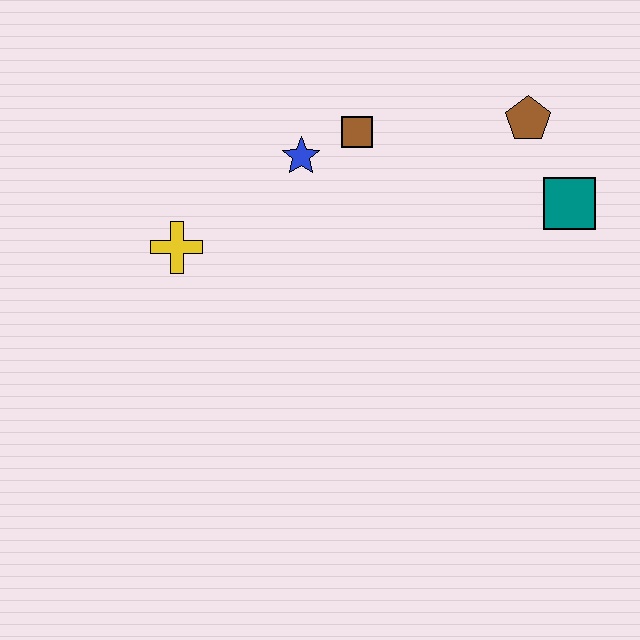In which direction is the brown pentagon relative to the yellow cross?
The brown pentagon is to the right of the yellow cross.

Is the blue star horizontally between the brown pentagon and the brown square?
No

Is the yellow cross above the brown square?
No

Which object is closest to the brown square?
The blue star is closest to the brown square.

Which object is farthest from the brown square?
The teal square is farthest from the brown square.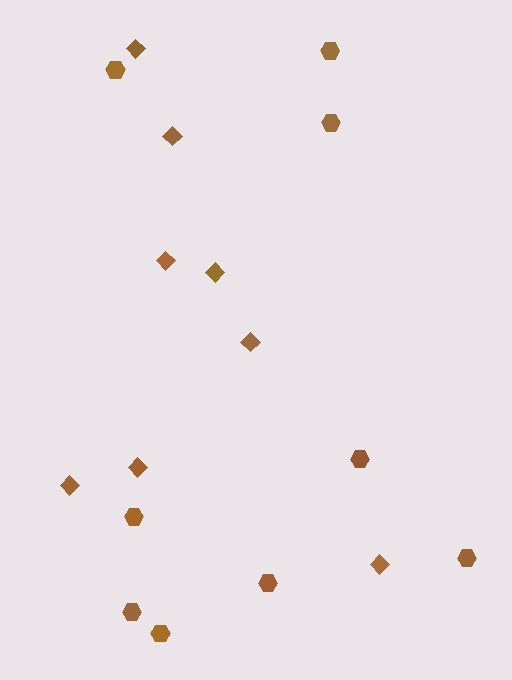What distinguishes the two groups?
There are 2 groups: one group of diamonds (8) and one group of hexagons (9).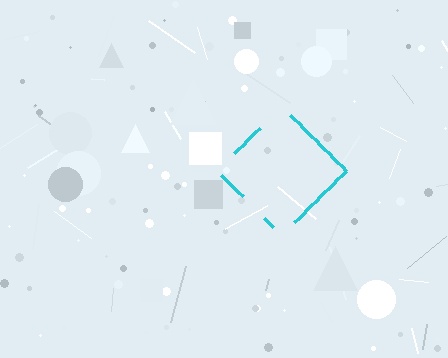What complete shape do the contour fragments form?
The contour fragments form a diamond.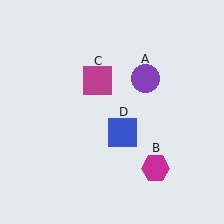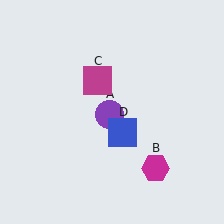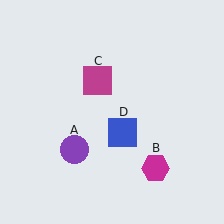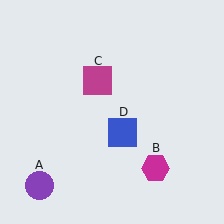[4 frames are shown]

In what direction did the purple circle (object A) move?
The purple circle (object A) moved down and to the left.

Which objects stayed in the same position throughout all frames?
Magenta hexagon (object B) and magenta square (object C) and blue square (object D) remained stationary.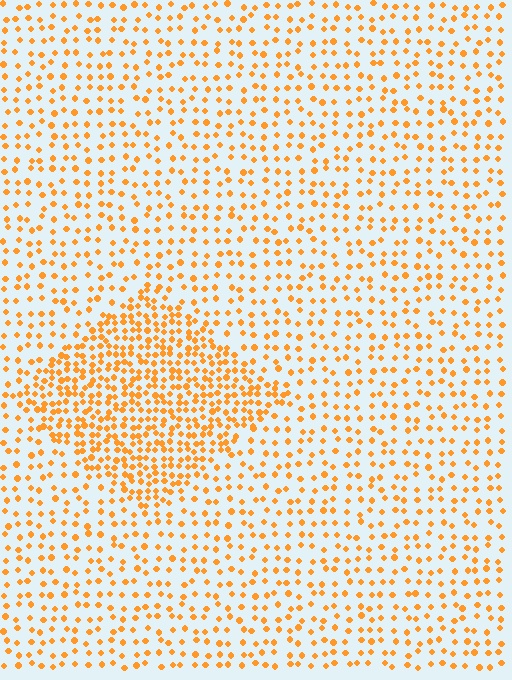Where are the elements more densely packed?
The elements are more densely packed inside the diamond boundary.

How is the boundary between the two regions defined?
The boundary is defined by a change in element density (approximately 2.2x ratio). All elements are the same color, size, and shape.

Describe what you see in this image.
The image contains small orange elements arranged at two different densities. A diamond-shaped region is visible where the elements are more densely packed than the surrounding area.